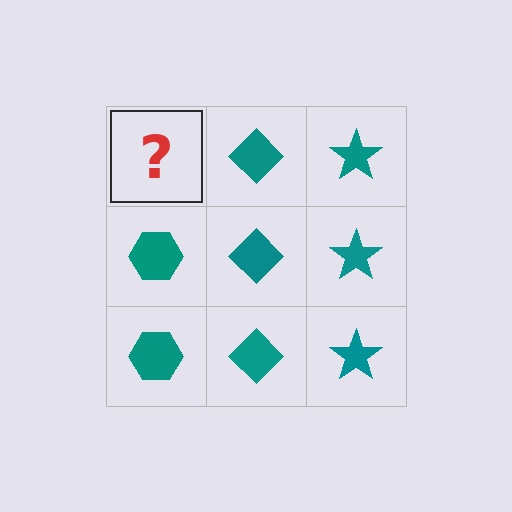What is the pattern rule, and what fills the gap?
The rule is that each column has a consistent shape. The gap should be filled with a teal hexagon.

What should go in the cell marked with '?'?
The missing cell should contain a teal hexagon.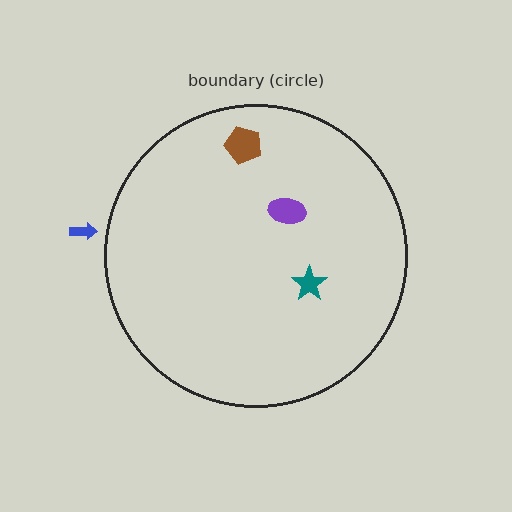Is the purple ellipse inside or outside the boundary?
Inside.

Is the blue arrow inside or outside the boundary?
Outside.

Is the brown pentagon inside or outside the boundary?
Inside.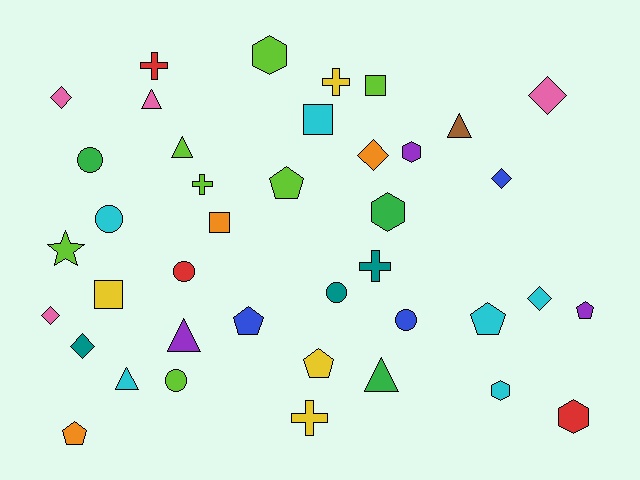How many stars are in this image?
There is 1 star.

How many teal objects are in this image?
There are 3 teal objects.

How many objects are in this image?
There are 40 objects.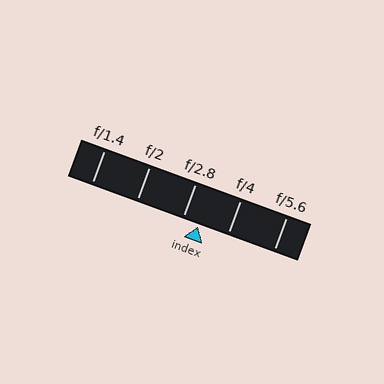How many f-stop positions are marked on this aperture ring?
There are 5 f-stop positions marked.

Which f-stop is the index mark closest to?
The index mark is closest to f/2.8.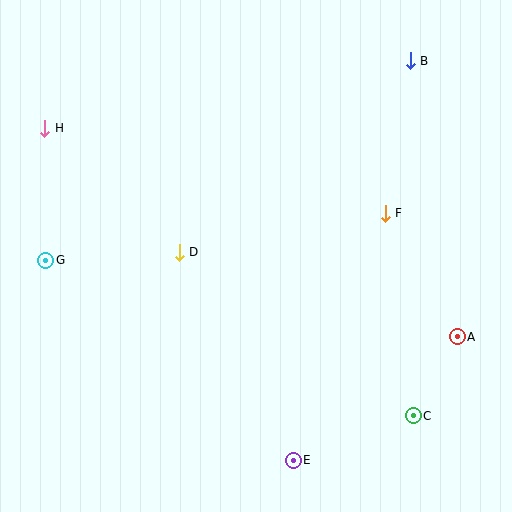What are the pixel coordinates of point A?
Point A is at (457, 337).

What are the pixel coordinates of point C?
Point C is at (413, 416).